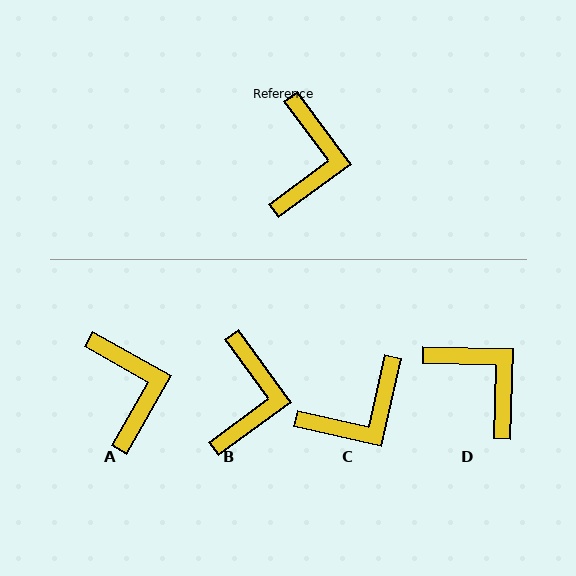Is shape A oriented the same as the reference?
No, it is off by about 24 degrees.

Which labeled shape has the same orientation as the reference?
B.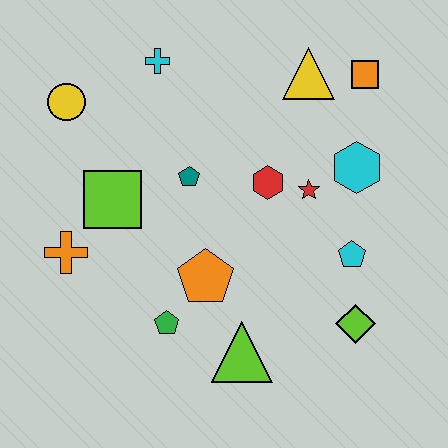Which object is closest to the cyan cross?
The yellow circle is closest to the cyan cross.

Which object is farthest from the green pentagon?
The orange square is farthest from the green pentagon.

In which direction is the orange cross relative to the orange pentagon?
The orange cross is to the left of the orange pentagon.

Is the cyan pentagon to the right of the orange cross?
Yes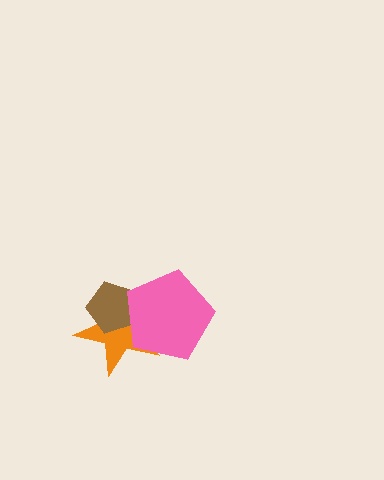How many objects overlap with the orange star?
2 objects overlap with the orange star.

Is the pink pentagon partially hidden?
No, no other shape covers it.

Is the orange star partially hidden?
Yes, it is partially covered by another shape.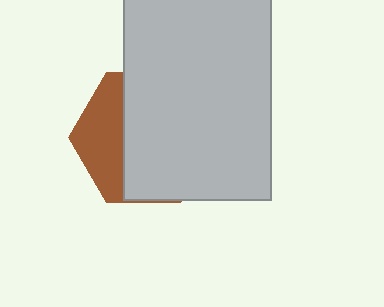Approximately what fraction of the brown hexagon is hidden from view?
Roughly 67% of the brown hexagon is hidden behind the light gray rectangle.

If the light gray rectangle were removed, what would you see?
You would see the complete brown hexagon.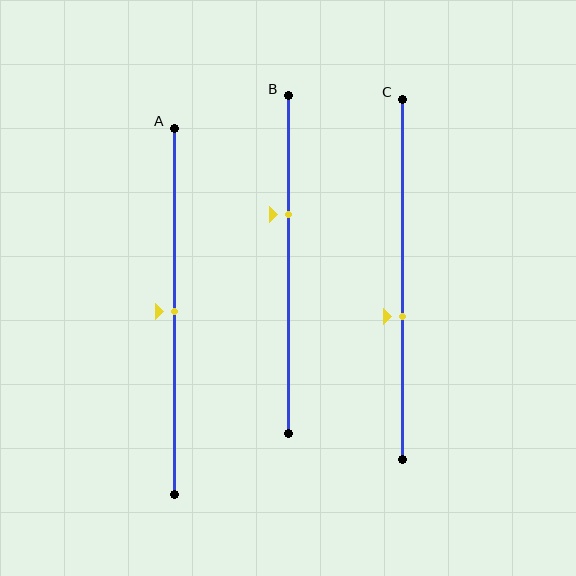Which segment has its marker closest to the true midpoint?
Segment A has its marker closest to the true midpoint.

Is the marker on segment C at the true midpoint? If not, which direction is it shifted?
No, the marker on segment C is shifted downward by about 10% of the segment length.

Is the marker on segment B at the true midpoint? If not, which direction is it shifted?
No, the marker on segment B is shifted upward by about 15% of the segment length.